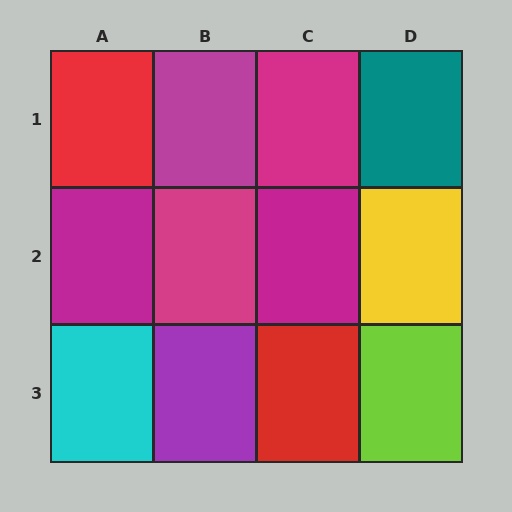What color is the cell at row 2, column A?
Magenta.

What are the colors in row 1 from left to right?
Red, magenta, magenta, teal.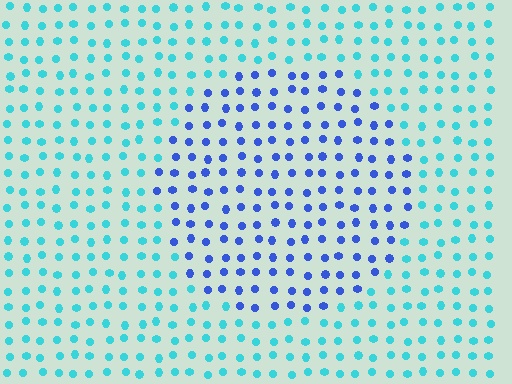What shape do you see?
I see a circle.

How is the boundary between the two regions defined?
The boundary is defined purely by a slight shift in hue (about 46 degrees). Spacing, size, and orientation are identical on both sides.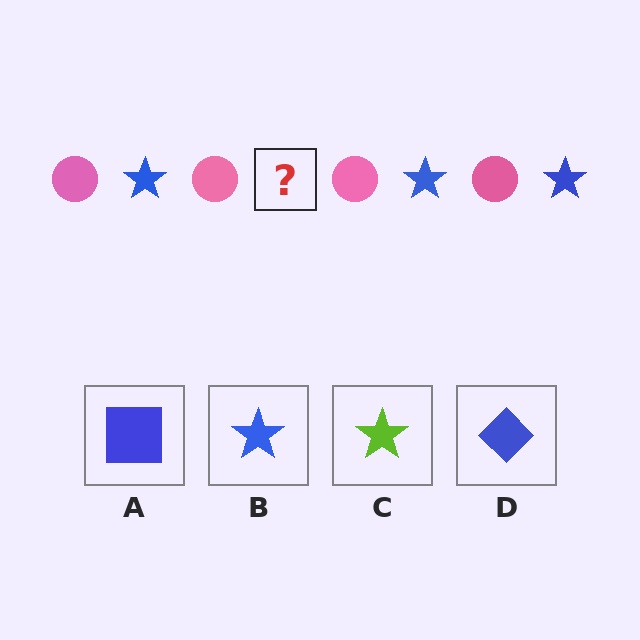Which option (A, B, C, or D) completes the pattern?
B.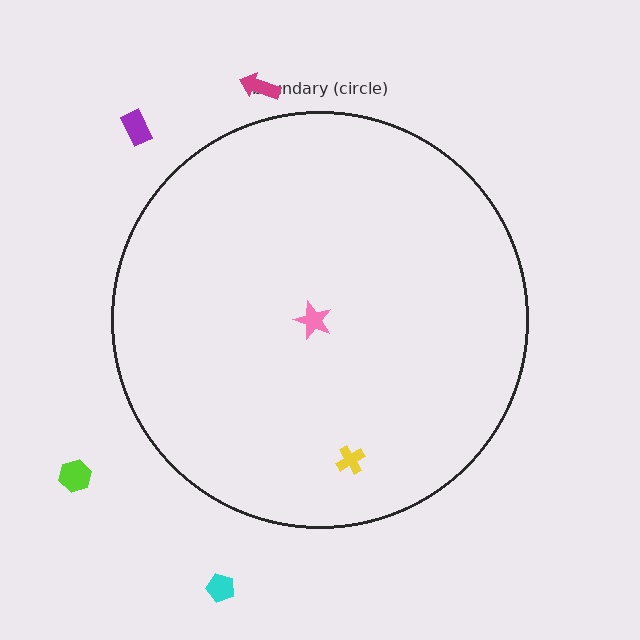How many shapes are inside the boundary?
2 inside, 4 outside.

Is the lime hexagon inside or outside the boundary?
Outside.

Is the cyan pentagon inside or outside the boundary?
Outside.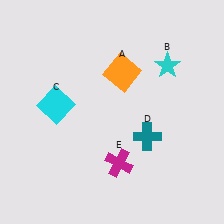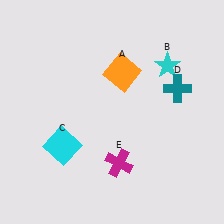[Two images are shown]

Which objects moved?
The objects that moved are: the cyan square (C), the teal cross (D).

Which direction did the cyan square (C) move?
The cyan square (C) moved down.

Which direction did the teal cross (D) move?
The teal cross (D) moved up.